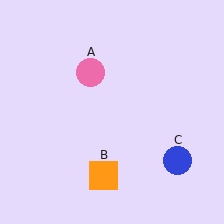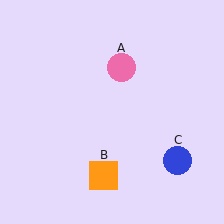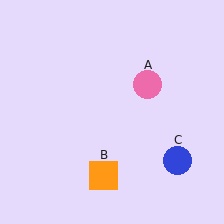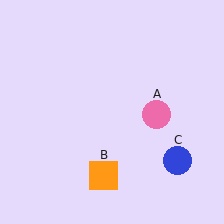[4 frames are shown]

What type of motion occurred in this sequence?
The pink circle (object A) rotated clockwise around the center of the scene.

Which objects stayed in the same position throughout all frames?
Orange square (object B) and blue circle (object C) remained stationary.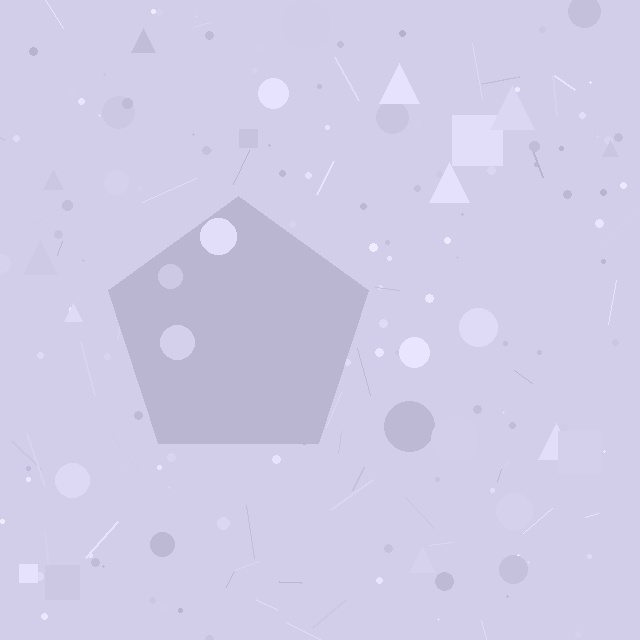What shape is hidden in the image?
A pentagon is hidden in the image.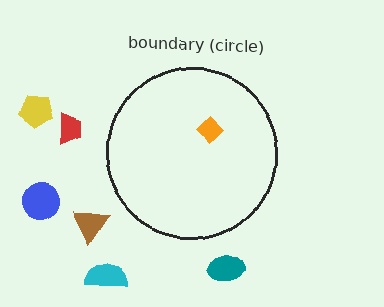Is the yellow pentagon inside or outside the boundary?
Outside.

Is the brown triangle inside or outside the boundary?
Outside.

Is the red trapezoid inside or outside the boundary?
Outside.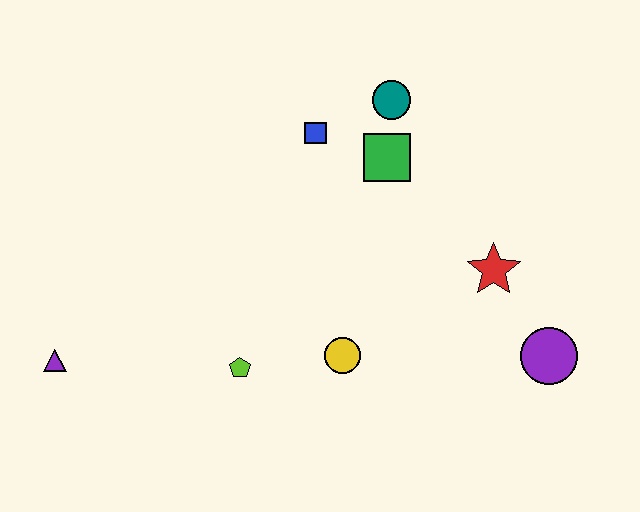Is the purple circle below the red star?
Yes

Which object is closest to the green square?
The teal circle is closest to the green square.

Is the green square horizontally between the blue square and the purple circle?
Yes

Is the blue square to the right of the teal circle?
No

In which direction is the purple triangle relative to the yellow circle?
The purple triangle is to the left of the yellow circle.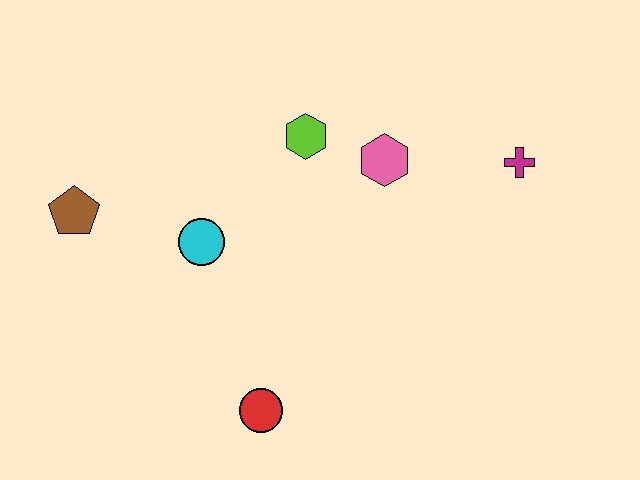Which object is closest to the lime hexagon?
The pink hexagon is closest to the lime hexagon.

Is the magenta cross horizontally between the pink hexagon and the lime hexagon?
No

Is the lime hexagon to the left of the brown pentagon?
No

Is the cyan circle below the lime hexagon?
Yes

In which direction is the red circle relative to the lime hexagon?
The red circle is below the lime hexagon.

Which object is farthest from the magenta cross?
The brown pentagon is farthest from the magenta cross.